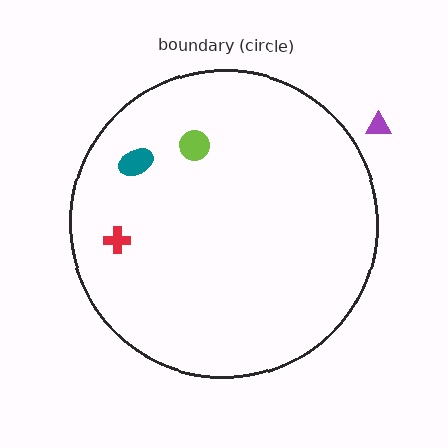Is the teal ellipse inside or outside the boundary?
Inside.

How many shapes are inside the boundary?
3 inside, 1 outside.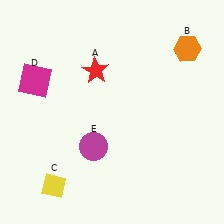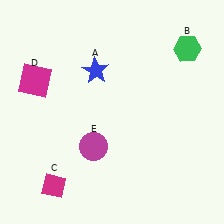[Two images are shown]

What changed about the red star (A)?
In Image 1, A is red. In Image 2, it changed to blue.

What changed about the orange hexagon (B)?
In Image 1, B is orange. In Image 2, it changed to green.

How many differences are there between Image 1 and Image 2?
There are 3 differences between the two images.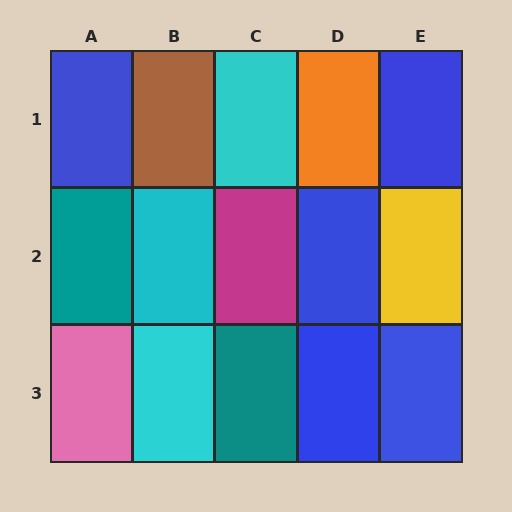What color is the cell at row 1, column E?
Blue.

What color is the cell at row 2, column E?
Yellow.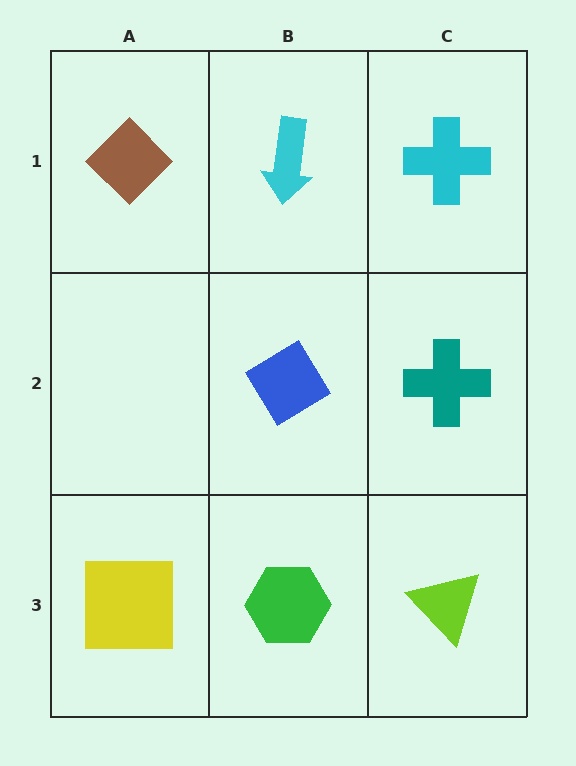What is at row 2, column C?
A teal cross.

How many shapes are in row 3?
3 shapes.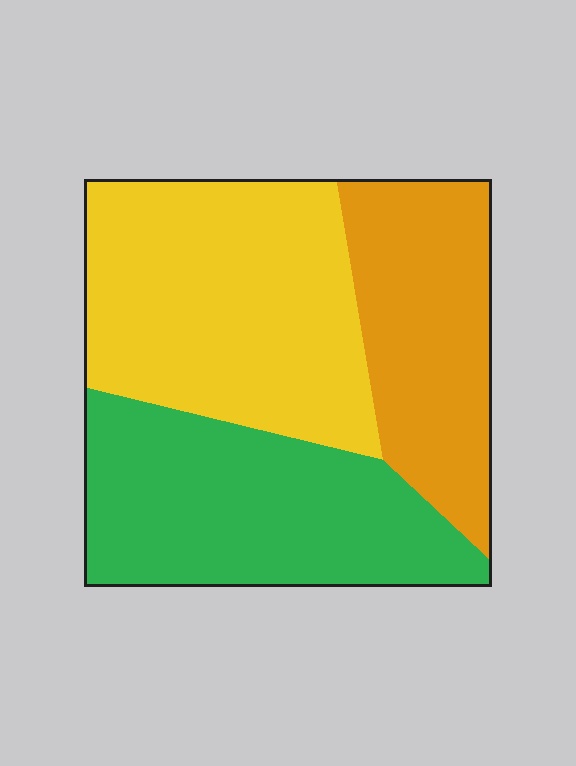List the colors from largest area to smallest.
From largest to smallest: yellow, green, orange.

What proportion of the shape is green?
Green takes up about one third (1/3) of the shape.